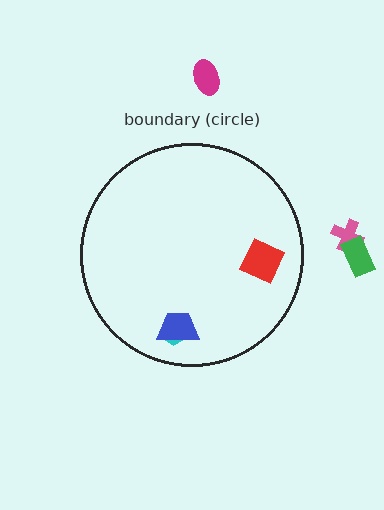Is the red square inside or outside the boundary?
Inside.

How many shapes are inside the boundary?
3 inside, 3 outside.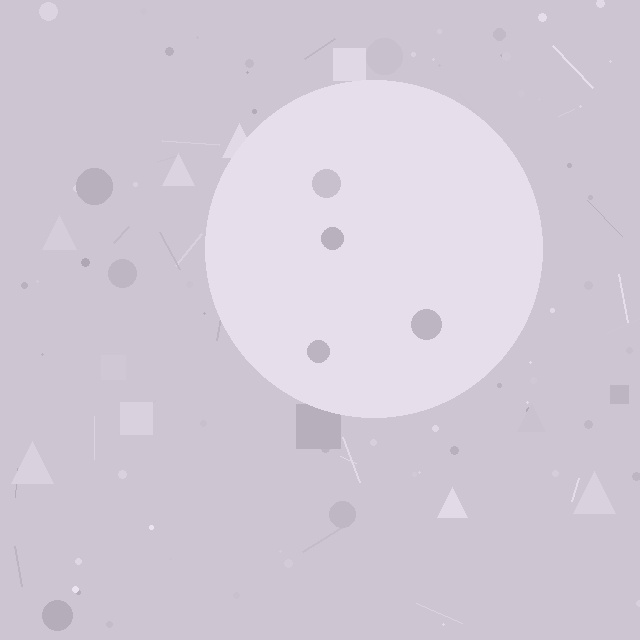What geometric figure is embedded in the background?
A circle is embedded in the background.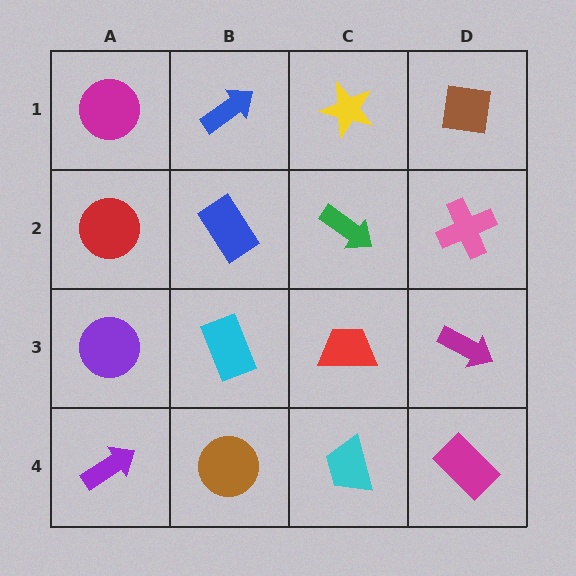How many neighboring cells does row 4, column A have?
2.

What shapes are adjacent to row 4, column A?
A purple circle (row 3, column A), a brown circle (row 4, column B).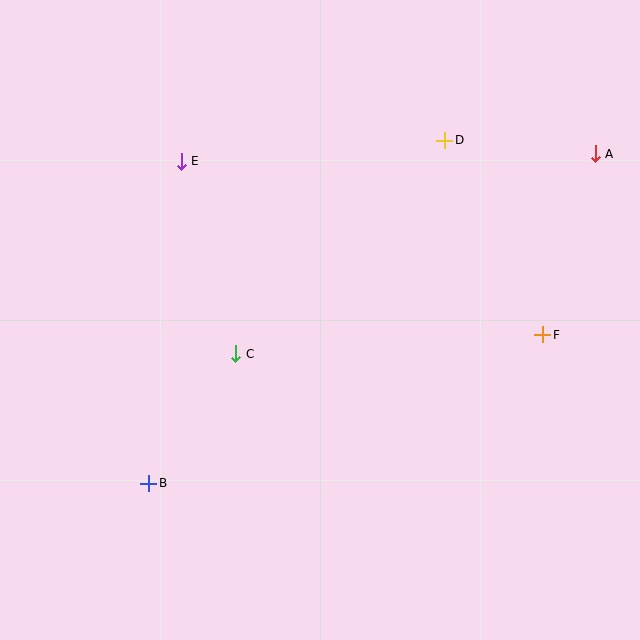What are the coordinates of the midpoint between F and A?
The midpoint between F and A is at (569, 244).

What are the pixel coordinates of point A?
Point A is at (595, 154).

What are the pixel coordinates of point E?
Point E is at (181, 161).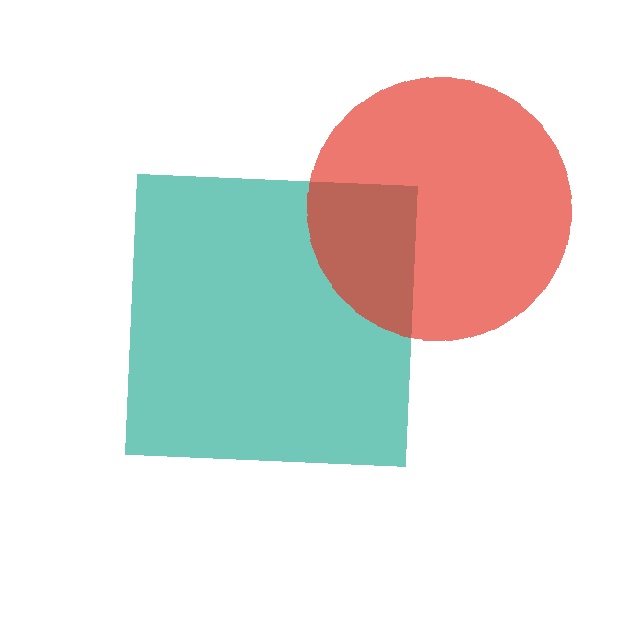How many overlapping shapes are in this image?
There are 2 overlapping shapes in the image.